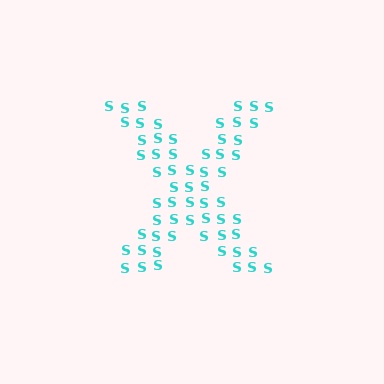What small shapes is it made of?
It is made of small letter S's.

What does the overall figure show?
The overall figure shows the letter X.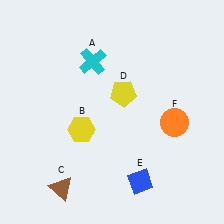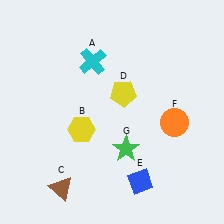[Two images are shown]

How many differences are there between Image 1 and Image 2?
There is 1 difference between the two images.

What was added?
A green star (G) was added in Image 2.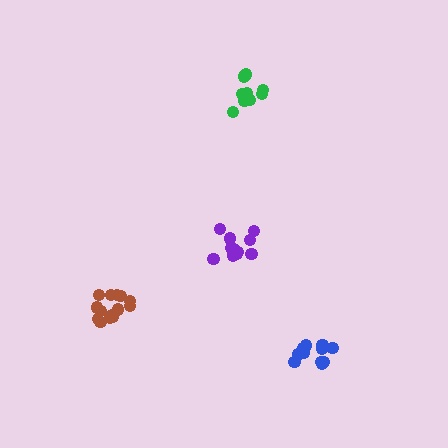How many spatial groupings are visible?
There are 4 spatial groupings.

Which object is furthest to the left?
The brown cluster is leftmost.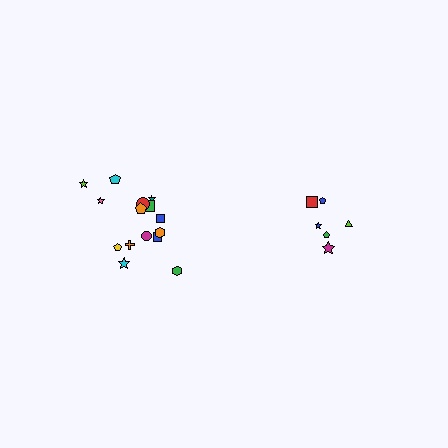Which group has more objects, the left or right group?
The left group.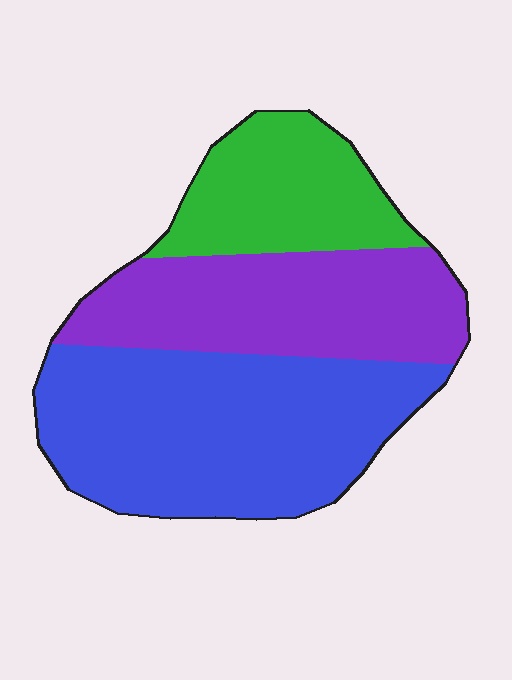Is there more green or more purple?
Purple.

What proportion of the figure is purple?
Purple takes up about one third (1/3) of the figure.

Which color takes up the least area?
Green, at roughly 20%.